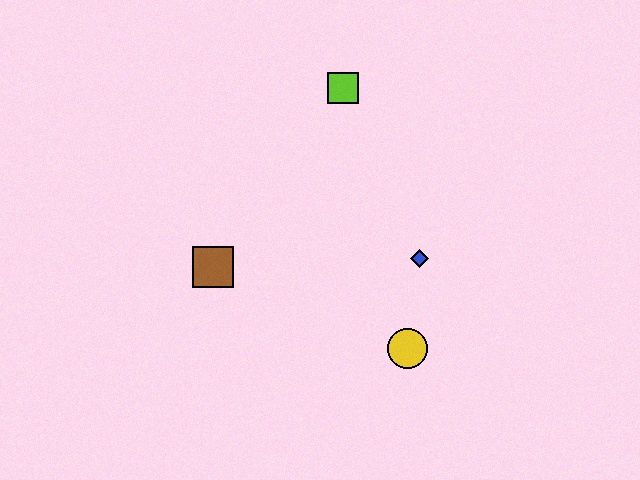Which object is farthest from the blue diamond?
The brown square is farthest from the blue diamond.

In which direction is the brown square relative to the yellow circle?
The brown square is to the left of the yellow circle.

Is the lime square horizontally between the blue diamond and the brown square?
Yes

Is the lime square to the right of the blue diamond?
No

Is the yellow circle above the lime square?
No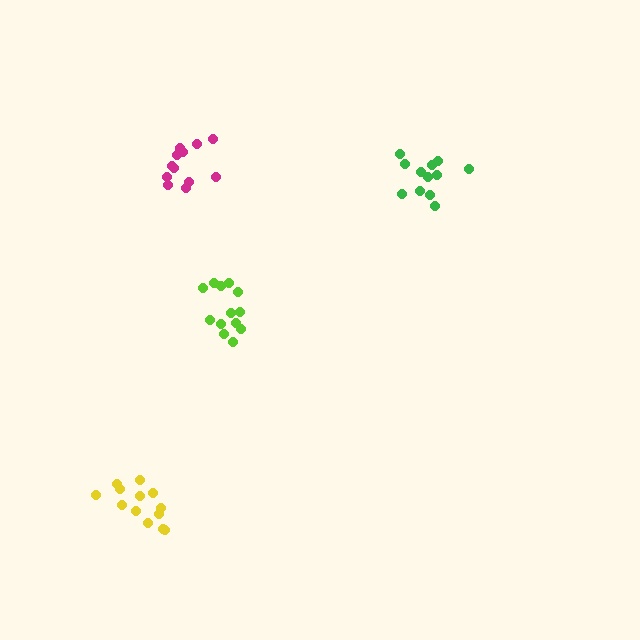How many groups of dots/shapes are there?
There are 4 groups.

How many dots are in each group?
Group 1: 12 dots, Group 2: 12 dots, Group 3: 13 dots, Group 4: 13 dots (50 total).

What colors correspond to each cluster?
The clusters are colored: magenta, green, yellow, lime.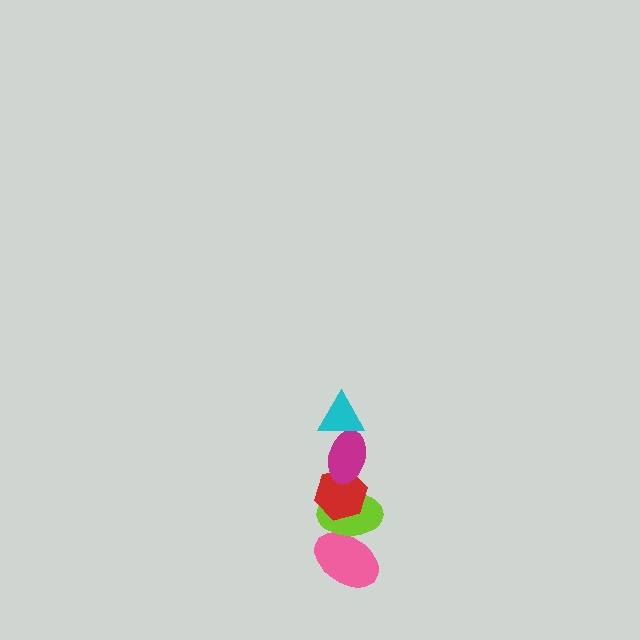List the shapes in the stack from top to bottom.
From top to bottom: the cyan triangle, the magenta ellipse, the red hexagon, the lime ellipse, the pink ellipse.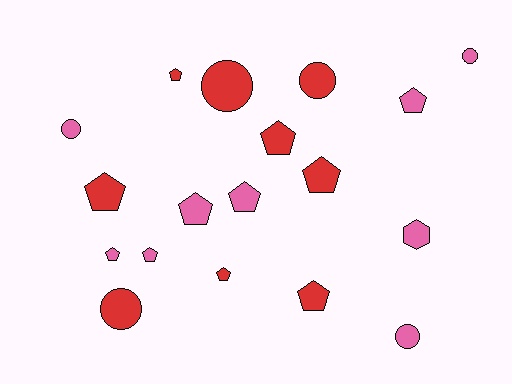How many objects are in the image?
There are 18 objects.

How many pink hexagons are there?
There is 1 pink hexagon.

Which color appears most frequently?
Red, with 9 objects.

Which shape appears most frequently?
Pentagon, with 11 objects.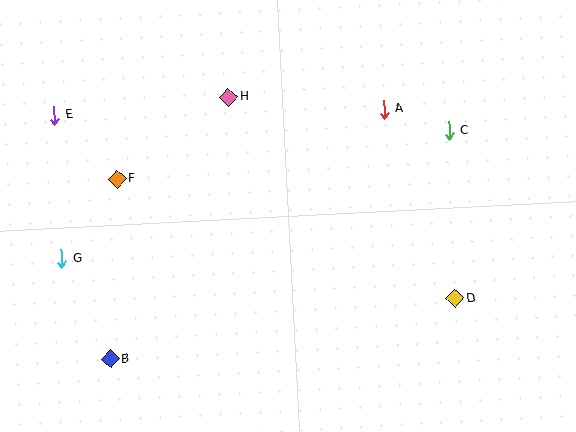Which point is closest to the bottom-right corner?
Point D is closest to the bottom-right corner.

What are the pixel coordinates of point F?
Point F is at (117, 179).